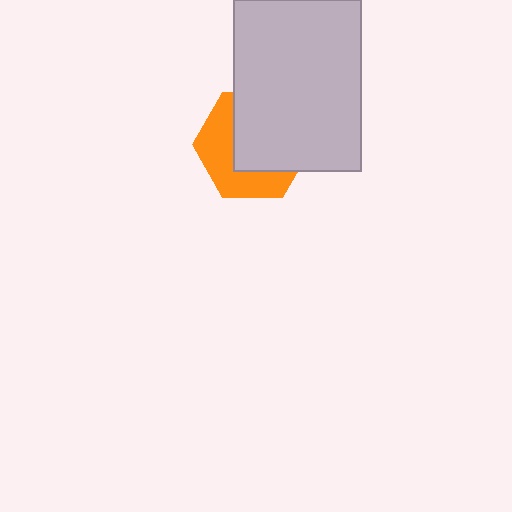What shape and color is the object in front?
The object in front is a light gray rectangle.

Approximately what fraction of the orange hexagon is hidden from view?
Roughly 56% of the orange hexagon is hidden behind the light gray rectangle.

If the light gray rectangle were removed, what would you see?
You would see the complete orange hexagon.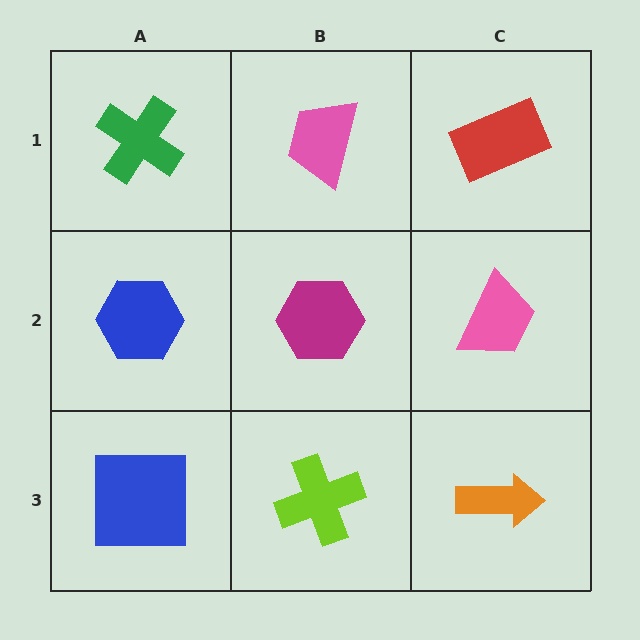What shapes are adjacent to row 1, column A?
A blue hexagon (row 2, column A), a pink trapezoid (row 1, column B).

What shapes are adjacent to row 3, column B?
A magenta hexagon (row 2, column B), a blue square (row 3, column A), an orange arrow (row 3, column C).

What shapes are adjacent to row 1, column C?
A pink trapezoid (row 2, column C), a pink trapezoid (row 1, column B).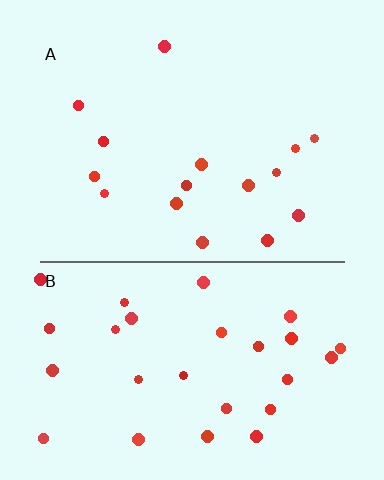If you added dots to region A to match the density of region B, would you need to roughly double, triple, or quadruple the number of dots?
Approximately double.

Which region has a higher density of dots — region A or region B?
B (the bottom).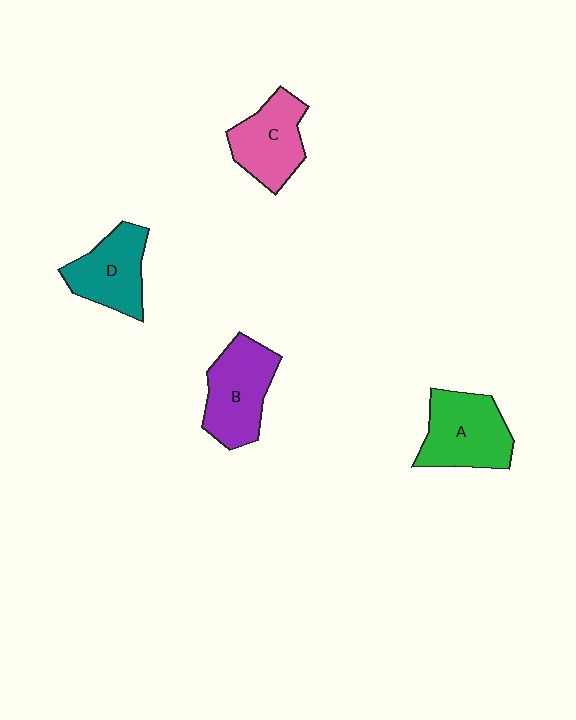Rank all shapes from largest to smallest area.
From largest to smallest: A (green), B (purple), C (pink), D (teal).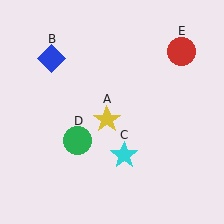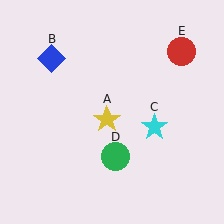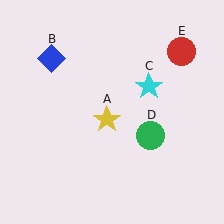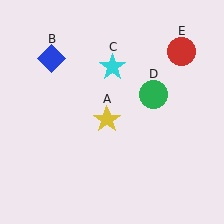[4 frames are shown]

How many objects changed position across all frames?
2 objects changed position: cyan star (object C), green circle (object D).